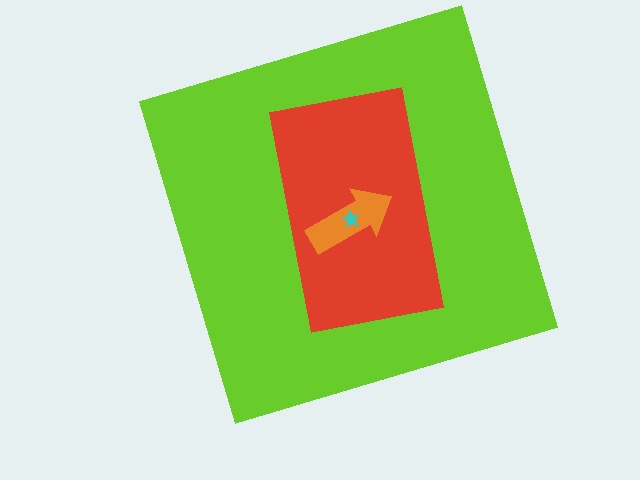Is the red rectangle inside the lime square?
Yes.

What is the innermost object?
The cyan star.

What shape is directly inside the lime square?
The red rectangle.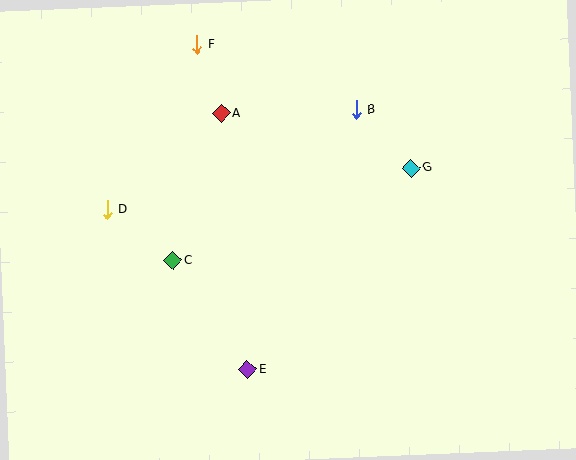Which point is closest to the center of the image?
Point C at (173, 261) is closest to the center.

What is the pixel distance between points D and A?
The distance between D and A is 149 pixels.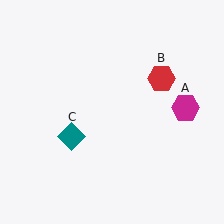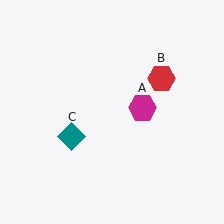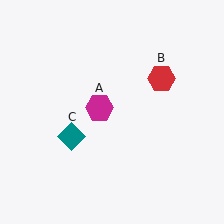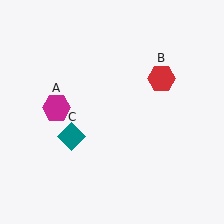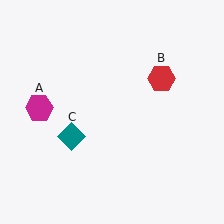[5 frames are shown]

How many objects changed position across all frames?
1 object changed position: magenta hexagon (object A).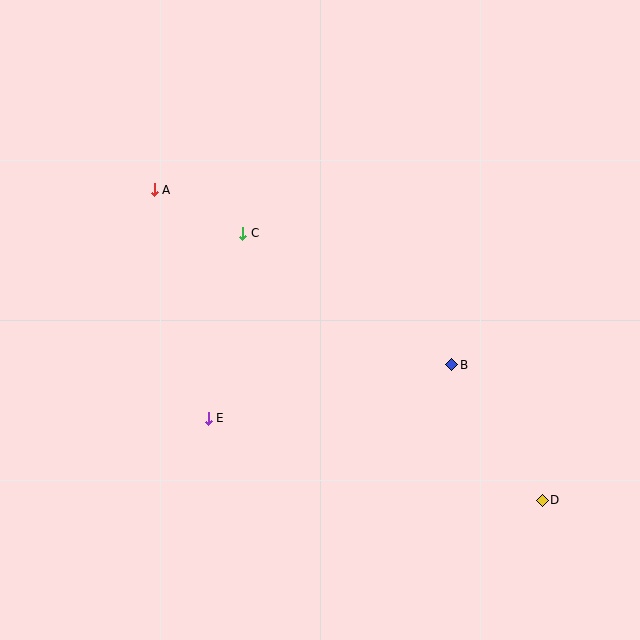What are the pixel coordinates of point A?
Point A is at (154, 190).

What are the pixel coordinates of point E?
Point E is at (208, 418).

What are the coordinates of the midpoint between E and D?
The midpoint between E and D is at (375, 459).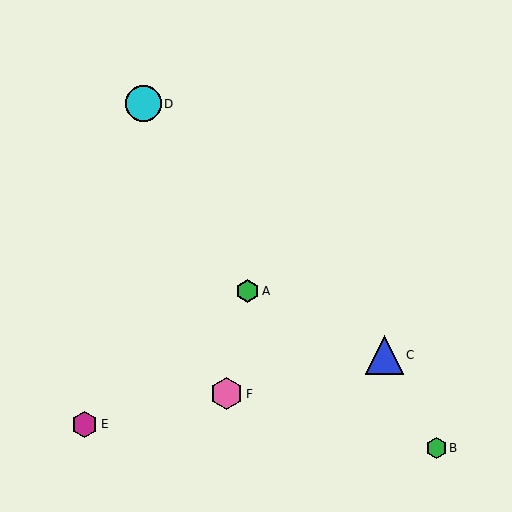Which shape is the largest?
The blue triangle (labeled C) is the largest.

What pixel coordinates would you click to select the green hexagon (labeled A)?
Click at (247, 291) to select the green hexagon A.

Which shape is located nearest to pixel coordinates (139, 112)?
The cyan circle (labeled D) at (143, 104) is nearest to that location.